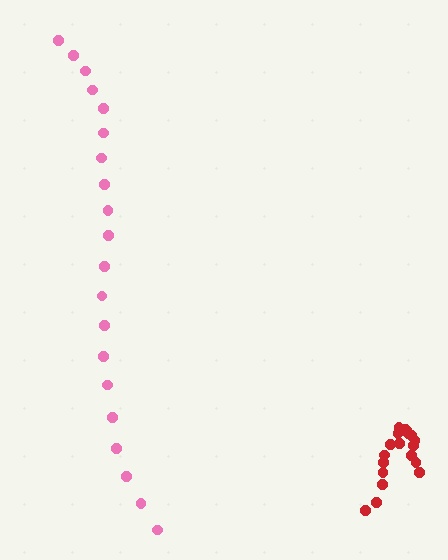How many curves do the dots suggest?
There are 2 distinct paths.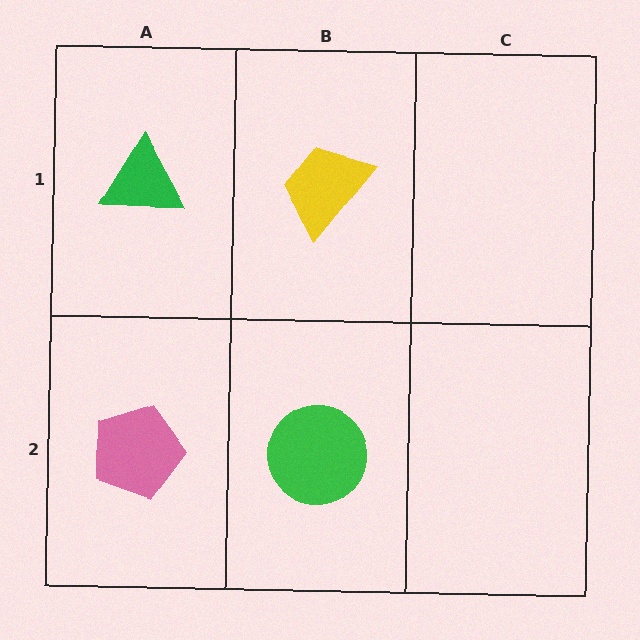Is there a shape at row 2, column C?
No, that cell is empty.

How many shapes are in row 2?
2 shapes.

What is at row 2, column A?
A pink pentagon.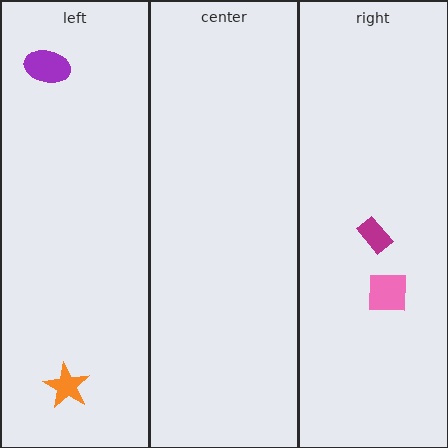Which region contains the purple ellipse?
The left region.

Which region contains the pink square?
The right region.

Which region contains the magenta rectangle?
The right region.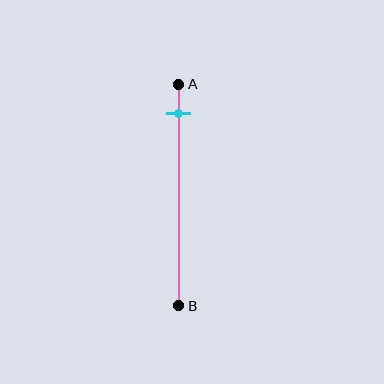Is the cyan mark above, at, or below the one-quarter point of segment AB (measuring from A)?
The cyan mark is above the one-quarter point of segment AB.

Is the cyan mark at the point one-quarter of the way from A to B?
No, the mark is at about 15% from A, not at the 25% one-quarter point.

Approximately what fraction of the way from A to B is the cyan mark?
The cyan mark is approximately 15% of the way from A to B.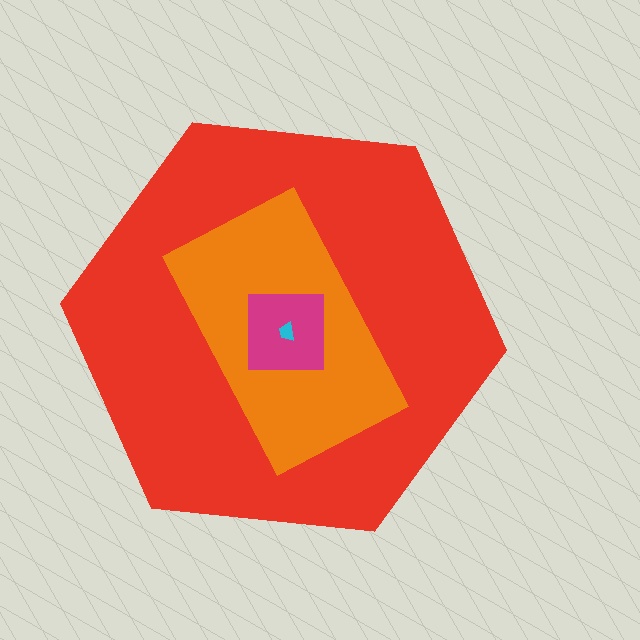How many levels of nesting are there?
4.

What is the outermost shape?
The red hexagon.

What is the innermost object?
The cyan trapezoid.